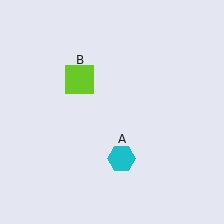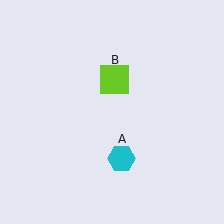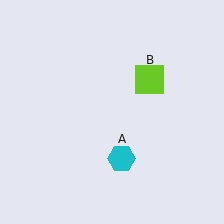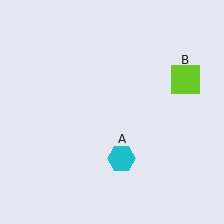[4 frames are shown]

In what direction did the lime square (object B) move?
The lime square (object B) moved right.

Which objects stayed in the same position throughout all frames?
Cyan hexagon (object A) remained stationary.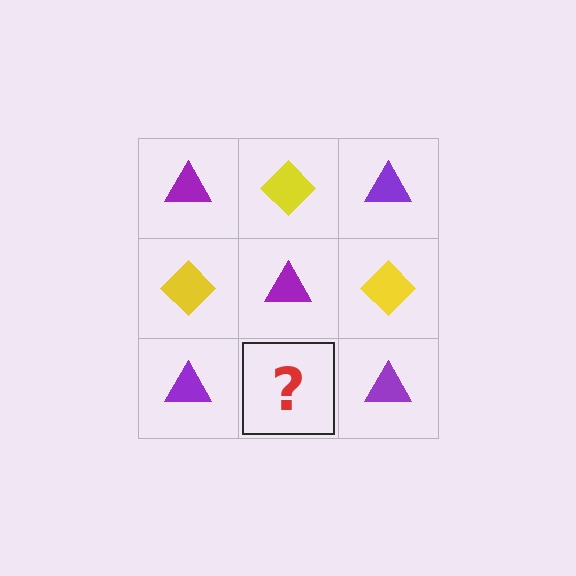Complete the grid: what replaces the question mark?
The question mark should be replaced with a yellow diamond.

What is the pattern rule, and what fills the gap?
The rule is that it alternates purple triangle and yellow diamond in a checkerboard pattern. The gap should be filled with a yellow diamond.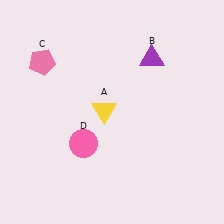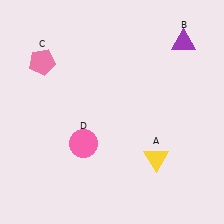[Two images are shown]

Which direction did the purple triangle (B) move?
The purple triangle (B) moved right.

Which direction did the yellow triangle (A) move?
The yellow triangle (A) moved right.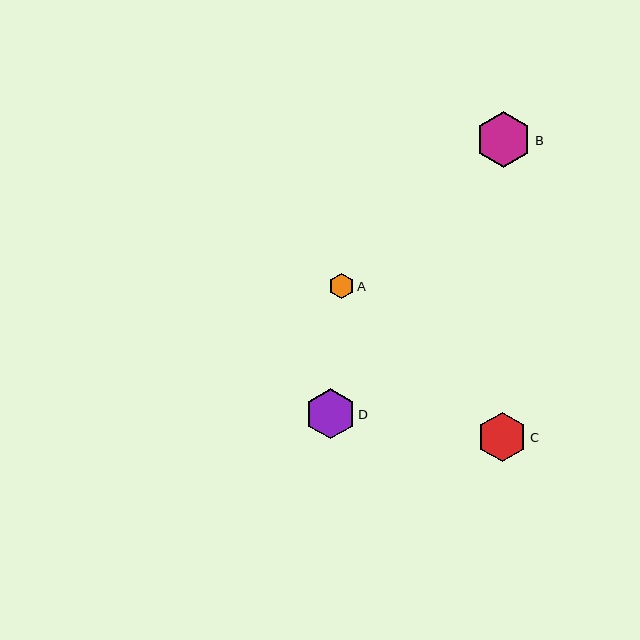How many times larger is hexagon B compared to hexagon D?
Hexagon B is approximately 1.1 times the size of hexagon D.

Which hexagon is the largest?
Hexagon B is the largest with a size of approximately 56 pixels.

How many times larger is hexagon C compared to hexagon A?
Hexagon C is approximately 2.0 times the size of hexagon A.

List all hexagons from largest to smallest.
From largest to smallest: B, D, C, A.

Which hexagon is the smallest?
Hexagon A is the smallest with a size of approximately 25 pixels.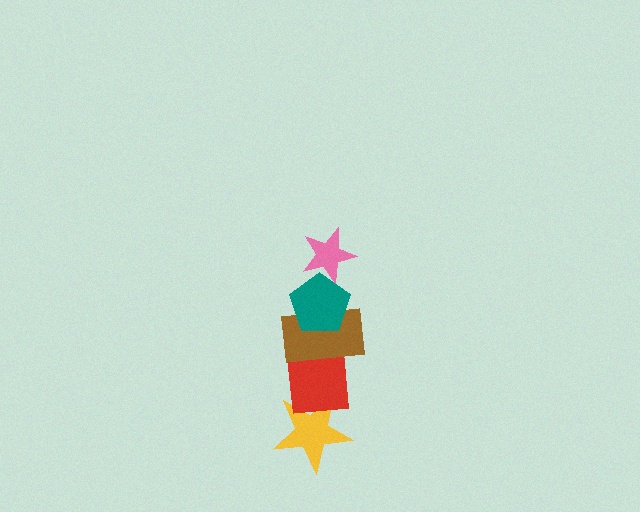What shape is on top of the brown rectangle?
The teal pentagon is on top of the brown rectangle.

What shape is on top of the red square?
The brown rectangle is on top of the red square.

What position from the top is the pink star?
The pink star is 1st from the top.